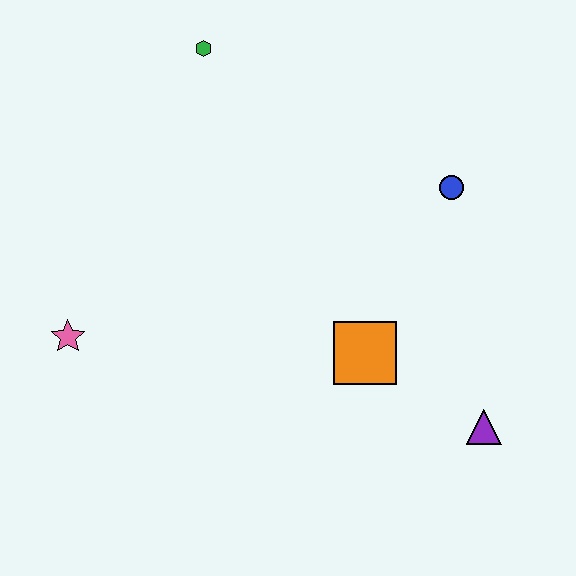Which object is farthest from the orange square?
The green hexagon is farthest from the orange square.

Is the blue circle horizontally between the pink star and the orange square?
No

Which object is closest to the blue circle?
The orange square is closest to the blue circle.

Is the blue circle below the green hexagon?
Yes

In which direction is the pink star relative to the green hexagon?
The pink star is below the green hexagon.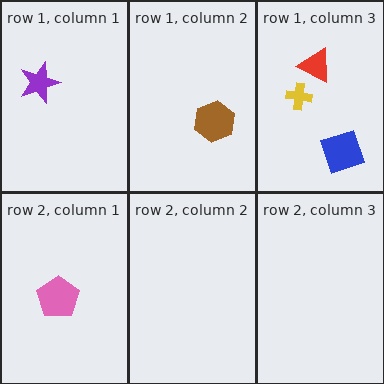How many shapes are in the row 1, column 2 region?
1.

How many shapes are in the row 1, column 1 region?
1.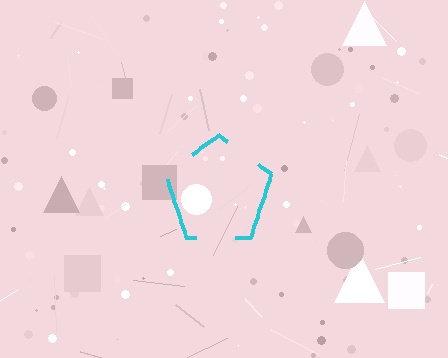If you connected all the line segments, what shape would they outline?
They would outline a pentagon.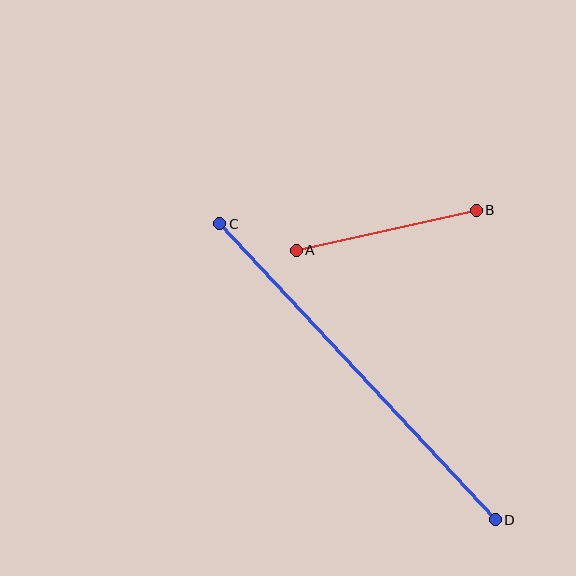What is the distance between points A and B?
The distance is approximately 185 pixels.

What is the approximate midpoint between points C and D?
The midpoint is at approximately (358, 372) pixels.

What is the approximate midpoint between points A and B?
The midpoint is at approximately (386, 230) pixels.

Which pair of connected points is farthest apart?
Points C and D are farthest apart.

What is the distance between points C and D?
The distance is approximately 404 pixels.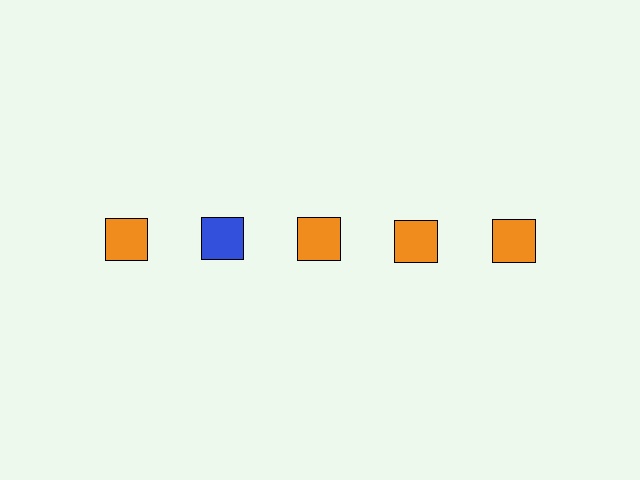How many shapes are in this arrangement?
There are 5 shapes arranged in a grid pattern.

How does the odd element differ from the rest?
It has a different color: blue instead of orange.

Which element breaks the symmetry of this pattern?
The blue square in the top row, second from left column breaks the symmetry. All other shapes are orange squares.